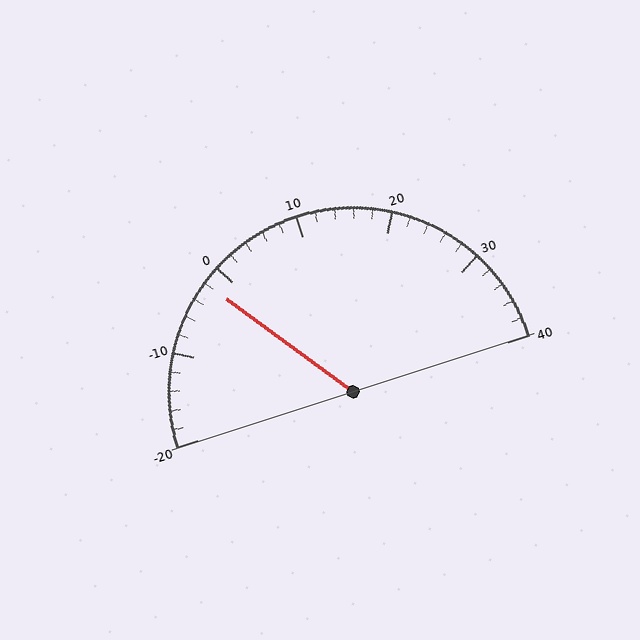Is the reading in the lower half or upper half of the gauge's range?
The reading is in the lower half of the range (-20 to 40).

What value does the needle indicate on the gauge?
The needle indicates approximately -2.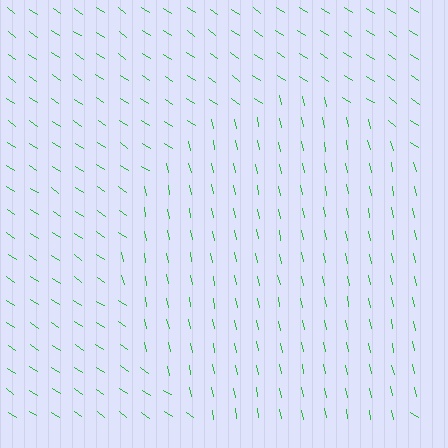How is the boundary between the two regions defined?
The boundary is defined purely by a change in line orientation (approximately 45 degrees difference). All lines are the same color and thickness.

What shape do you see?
I see a circle.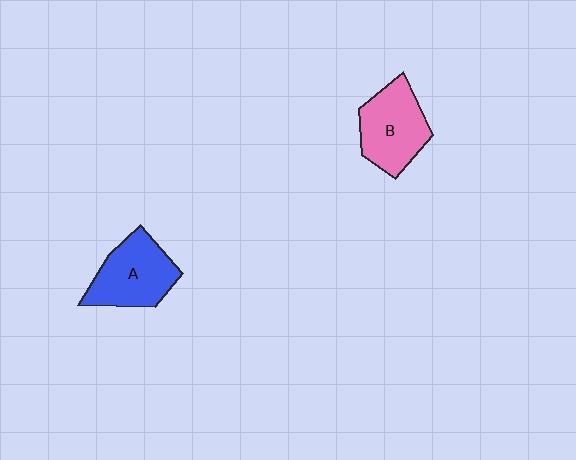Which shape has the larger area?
Shape A (blue).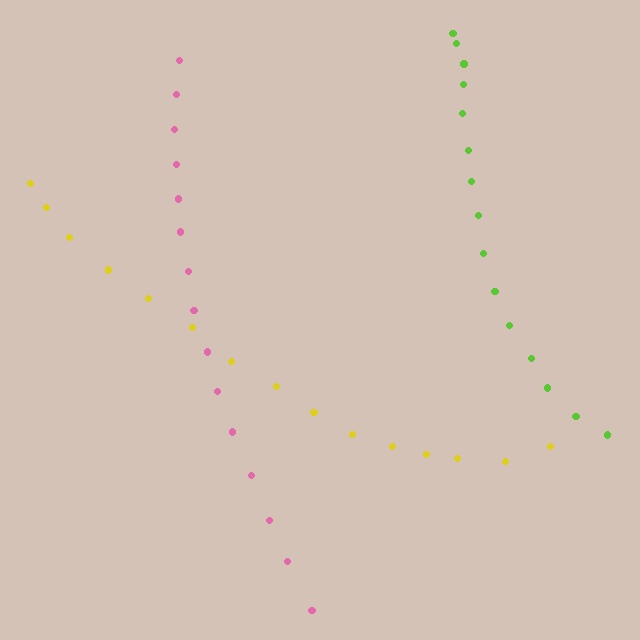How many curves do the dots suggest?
There are 3 distinct paths.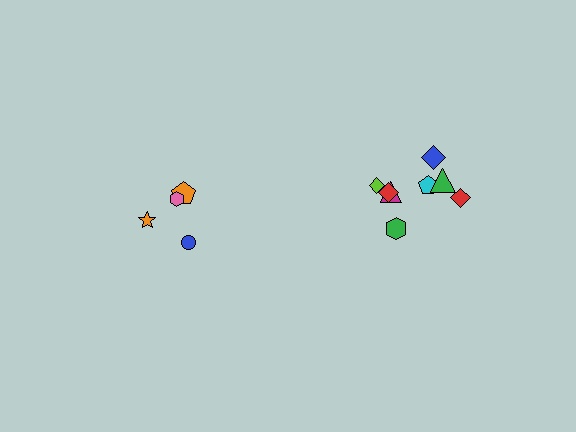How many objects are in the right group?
There are 8 objects.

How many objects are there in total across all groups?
There are 12 objects.